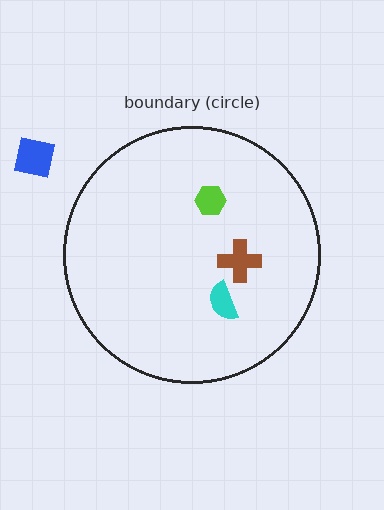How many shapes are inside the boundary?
3 inside, 1 outside.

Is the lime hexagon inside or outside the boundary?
Inside.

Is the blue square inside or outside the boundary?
Outside.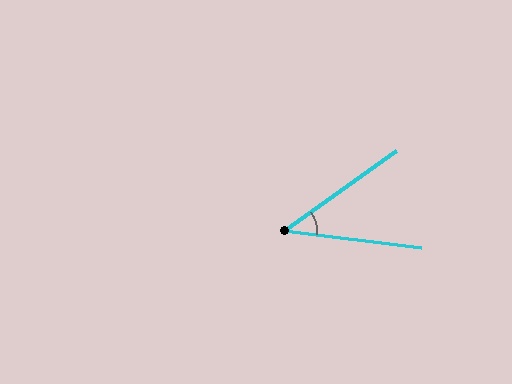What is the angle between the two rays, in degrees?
Approximately 42 degrees.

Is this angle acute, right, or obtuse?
It is acute.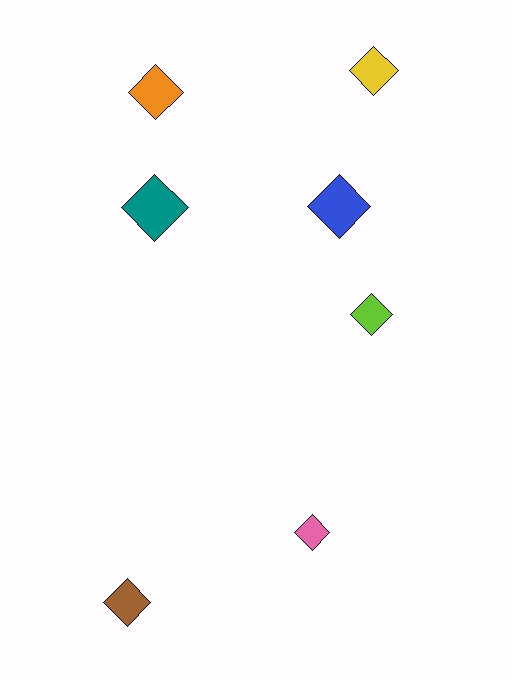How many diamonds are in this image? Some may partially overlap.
There are 7 diamonds.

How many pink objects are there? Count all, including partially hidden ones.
There is 1 pink object.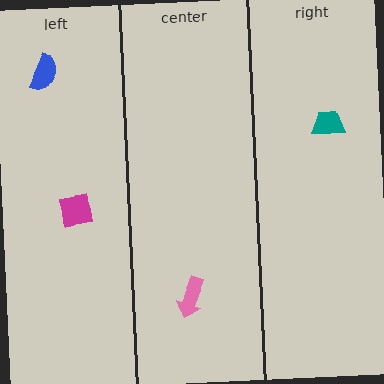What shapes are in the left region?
The magenta square, the blue semicircle.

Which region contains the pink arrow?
The center region.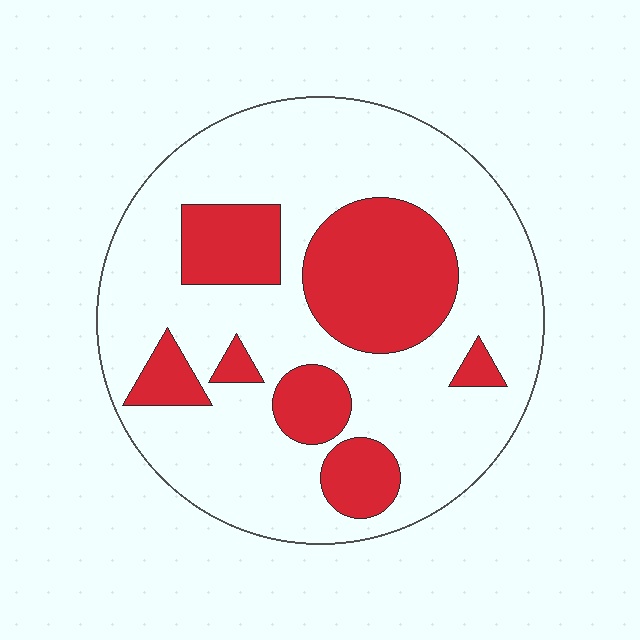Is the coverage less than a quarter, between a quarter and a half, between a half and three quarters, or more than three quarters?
Between a quarter and a half.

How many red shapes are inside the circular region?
7.